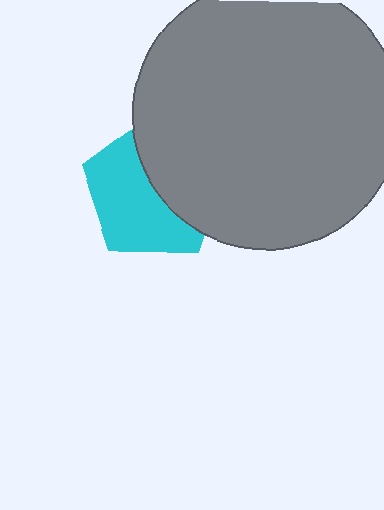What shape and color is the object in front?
The object in front is a gray circle.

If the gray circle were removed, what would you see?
You would see the complete cyan pentagon.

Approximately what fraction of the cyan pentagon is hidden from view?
Roughly 45% of the cyan pentagon is hidden behind the gray circle.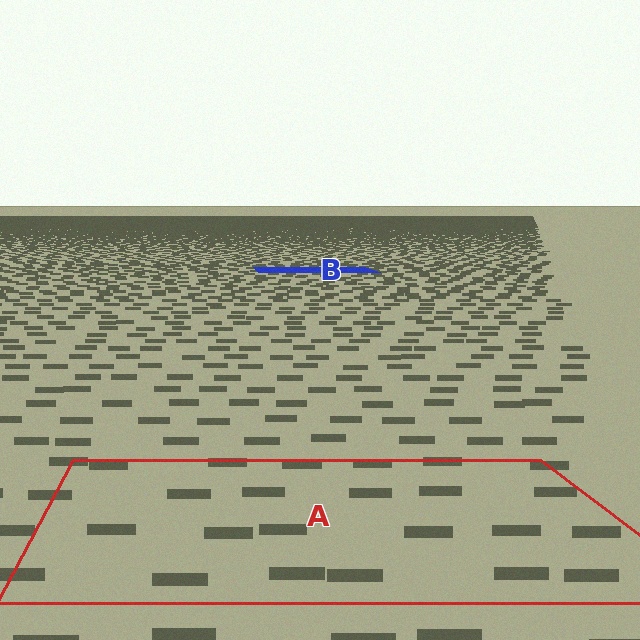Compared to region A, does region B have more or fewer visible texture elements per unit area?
Region B has more texture elements per unit area — they are packed more densely because it is farther away.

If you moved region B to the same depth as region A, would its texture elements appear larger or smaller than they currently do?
They would appear larger. At a closer depth, the same texture elements are projected at a bigger on-screen size.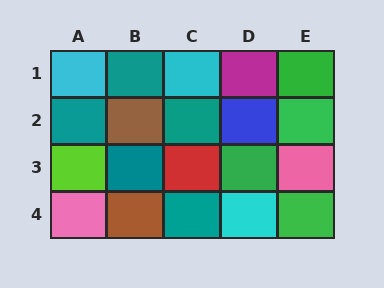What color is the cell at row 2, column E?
Green.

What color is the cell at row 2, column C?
Teal.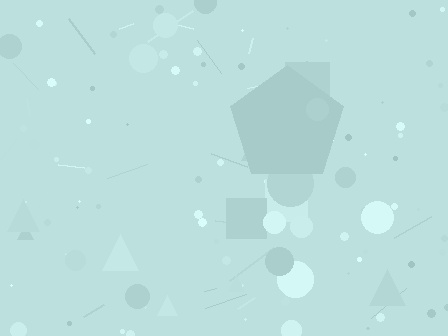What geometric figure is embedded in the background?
A pentagon is embedded in the background.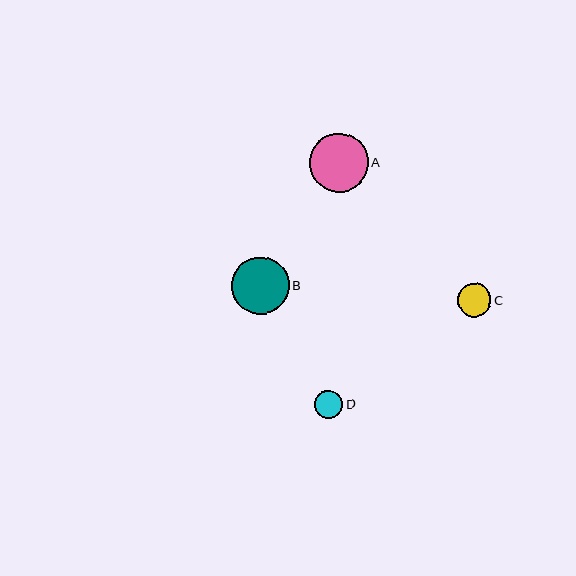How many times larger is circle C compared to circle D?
Circle C is approximately 1.2 times the size of circle D.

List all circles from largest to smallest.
From largest to smallest: A, B, C, D.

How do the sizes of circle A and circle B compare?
Circle A and circle B are approximately the same size.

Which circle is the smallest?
Circle D is the smallest with a size of approximately 29 pixels.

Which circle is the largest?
Circle A is the largest with a size of approximately 59 pixels.